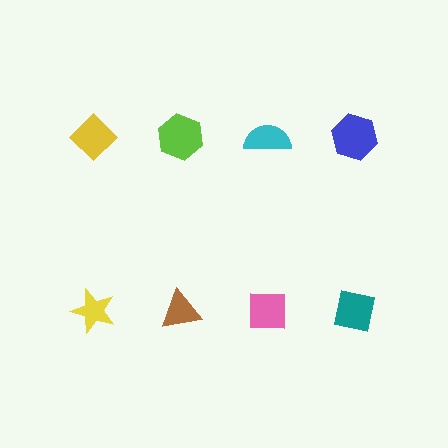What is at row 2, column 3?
A pink square.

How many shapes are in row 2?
4 shapes.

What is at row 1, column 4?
A blue hexagon.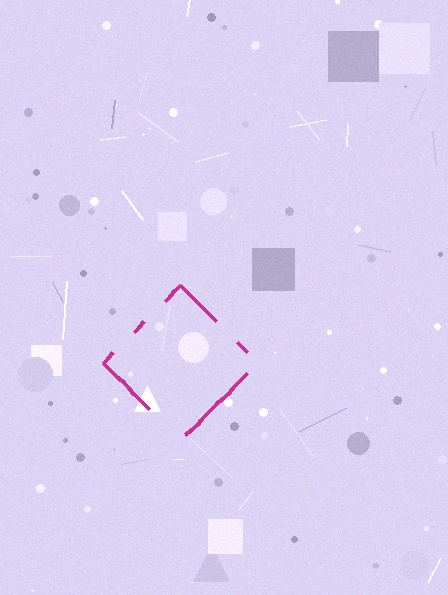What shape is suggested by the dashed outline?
The dashed outline suggests a diamond.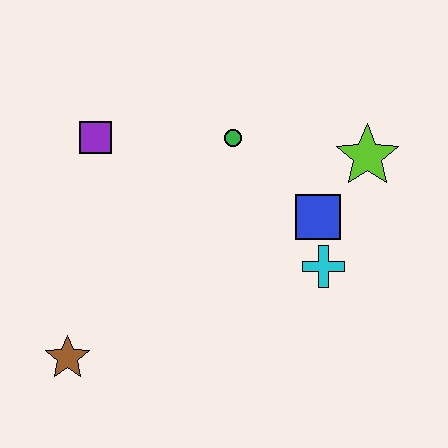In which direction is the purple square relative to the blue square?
The purple square is to the left of the blue square.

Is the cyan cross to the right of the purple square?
Yes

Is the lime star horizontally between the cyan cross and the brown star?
No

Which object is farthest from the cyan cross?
The brown star is farthest from the cyan cross.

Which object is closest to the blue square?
The cyan cross is closest to the blue square.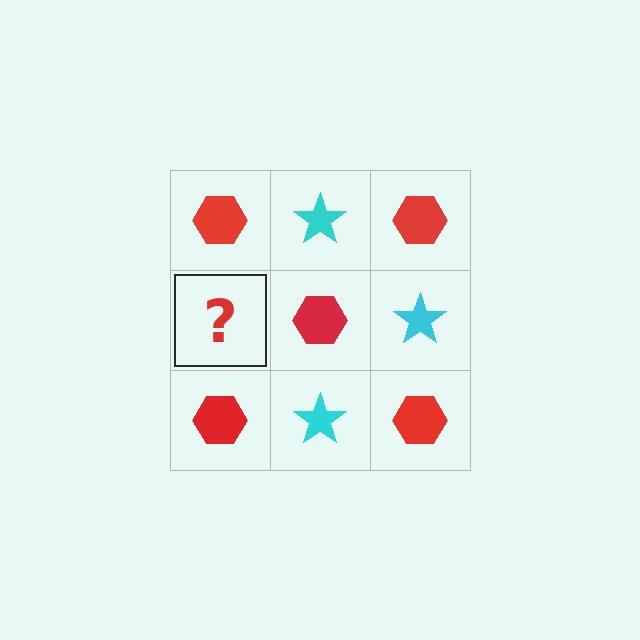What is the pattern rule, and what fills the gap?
The rule is that it alternates red hexagon and cyan star in a checkerboard pattern. The gap should be filled with a cyan star.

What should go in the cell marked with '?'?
The missing cell should contain a cyan star.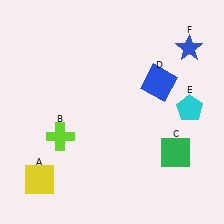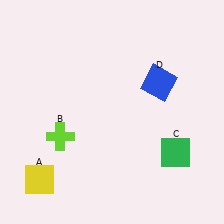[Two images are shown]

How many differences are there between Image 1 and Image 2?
There are 2 differences between the two images.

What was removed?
The cyan pentagon (E), the blue star (F) were removed in Image 2.